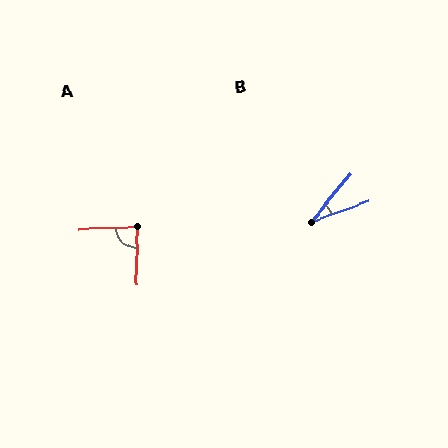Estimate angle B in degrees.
Approximately 31 degrees.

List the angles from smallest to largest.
B (31°), A (86°).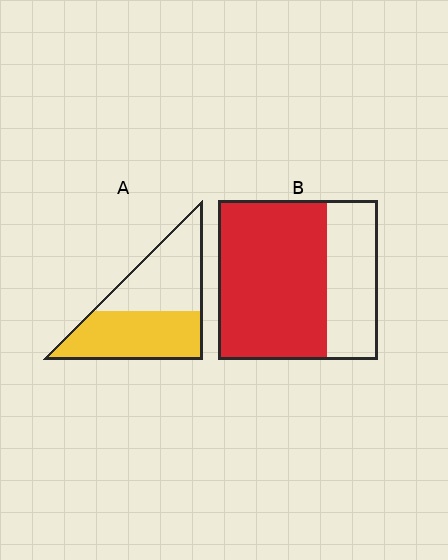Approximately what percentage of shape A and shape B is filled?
A is approximately 50% and B is approximately 70%.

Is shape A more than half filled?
Roughly half.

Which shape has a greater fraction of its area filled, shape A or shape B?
Shape B.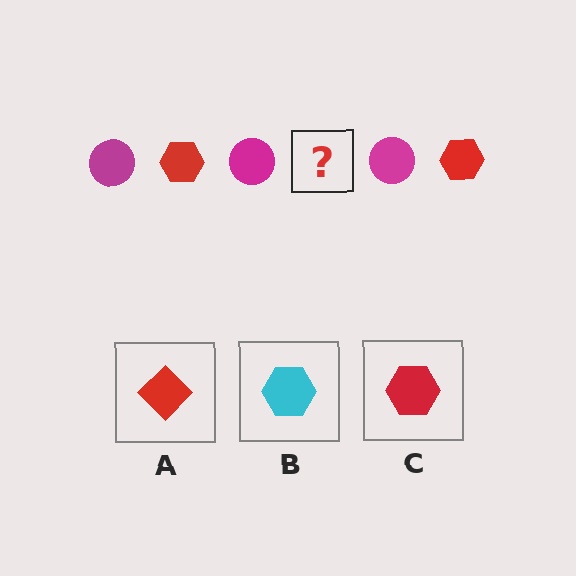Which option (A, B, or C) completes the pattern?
C.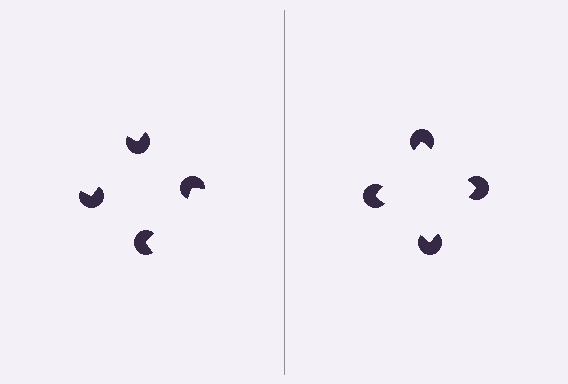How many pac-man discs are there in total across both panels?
8 — 4 on each side.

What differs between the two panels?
The pac-man discs are positioned identically on both sides; only the wedge orientations differ. On the right they align to a square; on the left they are misaligned.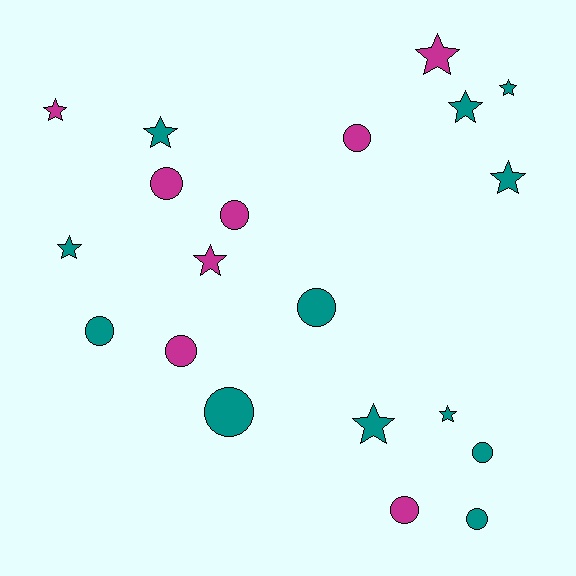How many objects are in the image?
There are 20 objects.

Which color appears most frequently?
Teal, with 12 objects.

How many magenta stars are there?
There are 3 magenta stars.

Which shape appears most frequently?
Circle, with 10 objects.